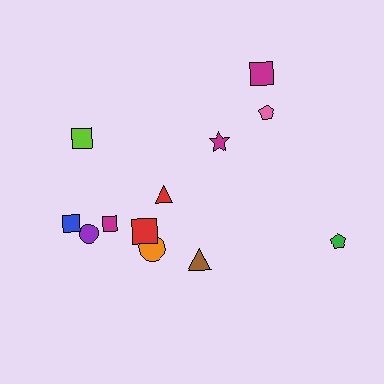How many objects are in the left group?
There are 8 objects.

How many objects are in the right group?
There are 4 objects.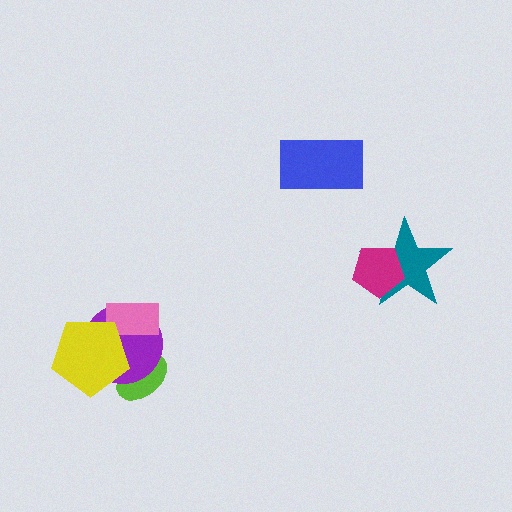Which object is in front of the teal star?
The magenta pentagon is in front of the teal star.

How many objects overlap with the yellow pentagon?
3 objects overlap with the yellow pentagon.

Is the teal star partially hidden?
Yes, it is partially covered by another shape.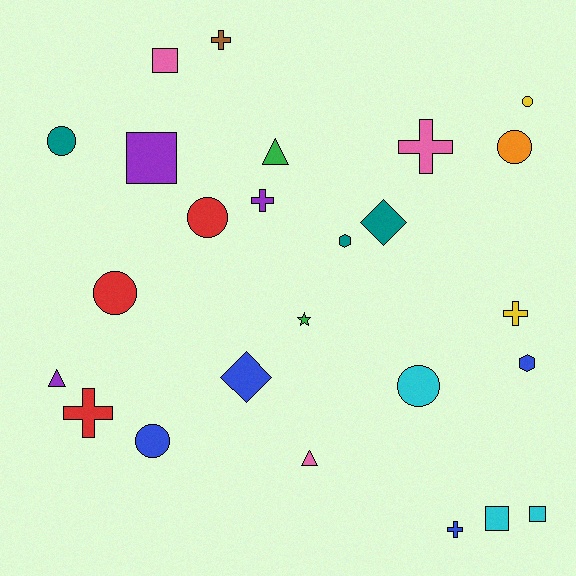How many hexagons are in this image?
There are 2 hexagons.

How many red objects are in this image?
There are 3 red objects.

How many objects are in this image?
There are 25 objects.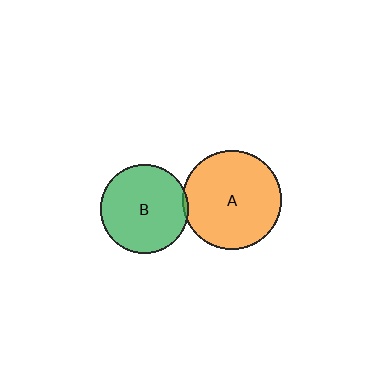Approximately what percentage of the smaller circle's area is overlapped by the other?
Approximately 5%.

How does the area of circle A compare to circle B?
Approximately 1.3 times.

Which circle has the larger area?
Circle A (orange).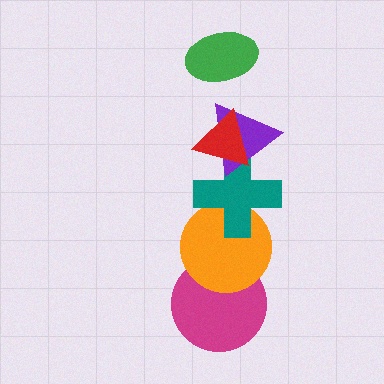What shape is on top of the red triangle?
The green ellipse is on top of the red triangle.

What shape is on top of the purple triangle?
The red triangle is on top of the purple triangle.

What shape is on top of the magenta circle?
The orange circle is on top of the magenta circle.